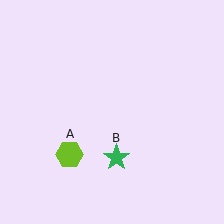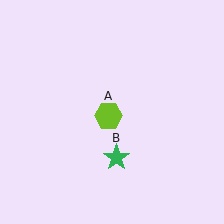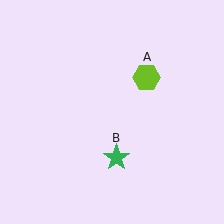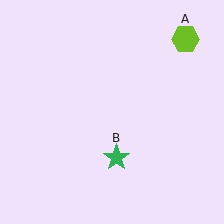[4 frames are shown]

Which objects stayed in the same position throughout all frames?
Green star (object B) remained stationary.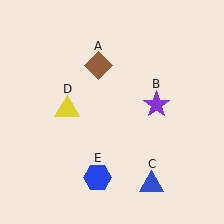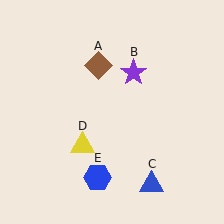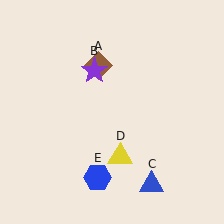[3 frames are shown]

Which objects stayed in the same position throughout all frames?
Brown diamond (object A) and blue triangle (object C) and blue hexagon (object E) remained stationary.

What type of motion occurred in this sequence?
The purple star (object B), yellow triangle (object D) rotated counterclockwise around the center of the scene.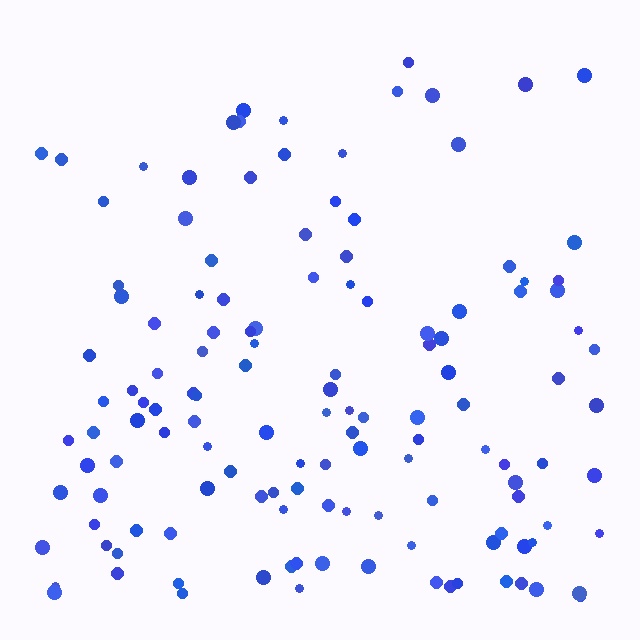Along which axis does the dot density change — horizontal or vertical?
Vertical.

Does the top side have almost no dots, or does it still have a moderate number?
Still a moderate number, just noticeably fewer than the bottom.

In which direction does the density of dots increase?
From top to bottom, with the bottom side densest.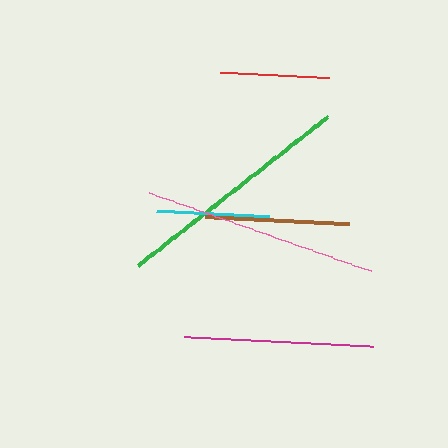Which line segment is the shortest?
The red line is the shortest at approximately 110 pixels.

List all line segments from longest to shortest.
From longest to shortest: green, pink, magenta, brown, cyan, red.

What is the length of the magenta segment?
The magenta segment is approximately 189 pixels long.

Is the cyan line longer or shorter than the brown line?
The brown line is longer than the cyan line.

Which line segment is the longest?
The green line is the longest at approximately 241 pixels.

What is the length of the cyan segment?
The cyan segment is approximately 114 pixels long.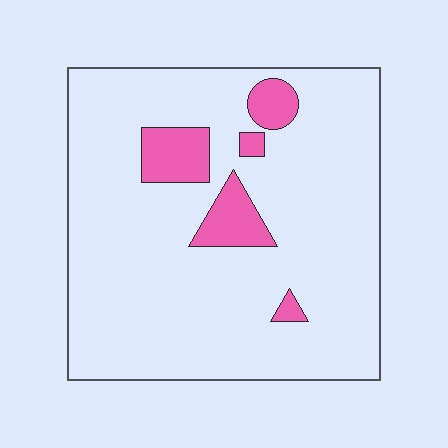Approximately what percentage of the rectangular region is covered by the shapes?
Approximately 10%.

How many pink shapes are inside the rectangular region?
5.